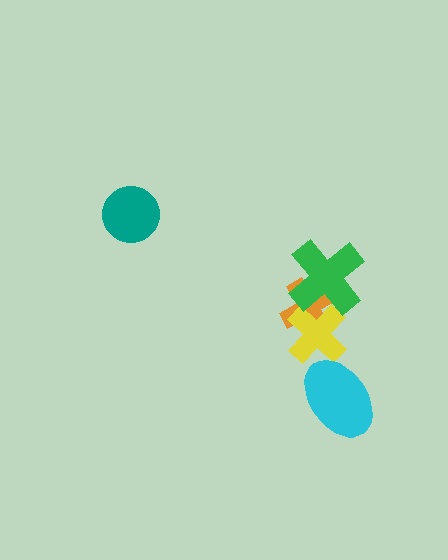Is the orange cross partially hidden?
Yes, it is partially covered by another shape.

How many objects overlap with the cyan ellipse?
0 objects overlap with the cyan ellipse.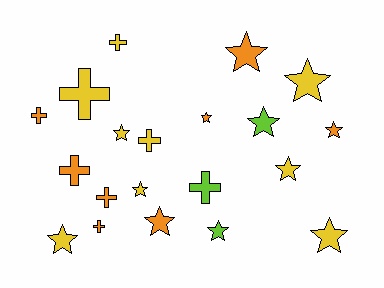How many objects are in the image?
There are 20 objects.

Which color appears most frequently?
Yellow, with 9 objects.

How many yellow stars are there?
There are 6 yellow stars.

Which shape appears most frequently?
Star, with 12 objects.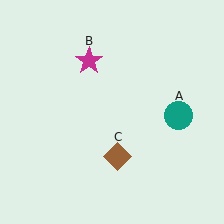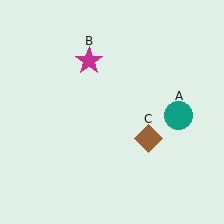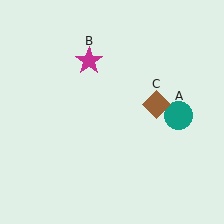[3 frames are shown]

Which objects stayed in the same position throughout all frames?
Teal circle (object A) and magenta star (object B) remained stationary.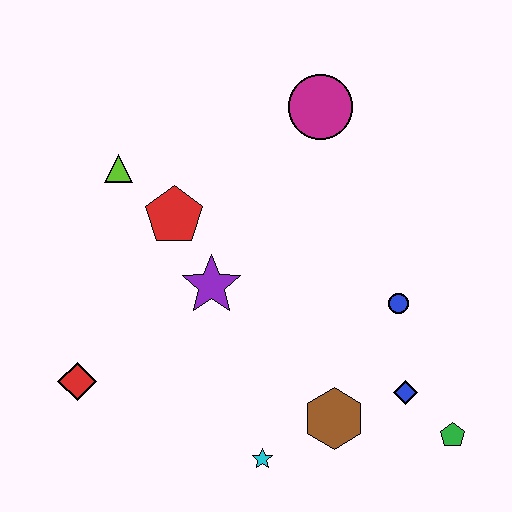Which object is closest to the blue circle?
The blue diamond is closest to the blue circle.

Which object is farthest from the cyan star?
The magenta circle is farthest from the cyan star.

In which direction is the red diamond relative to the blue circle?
The red diamond is to the left of the blue circle.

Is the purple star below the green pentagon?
No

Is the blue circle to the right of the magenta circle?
Yes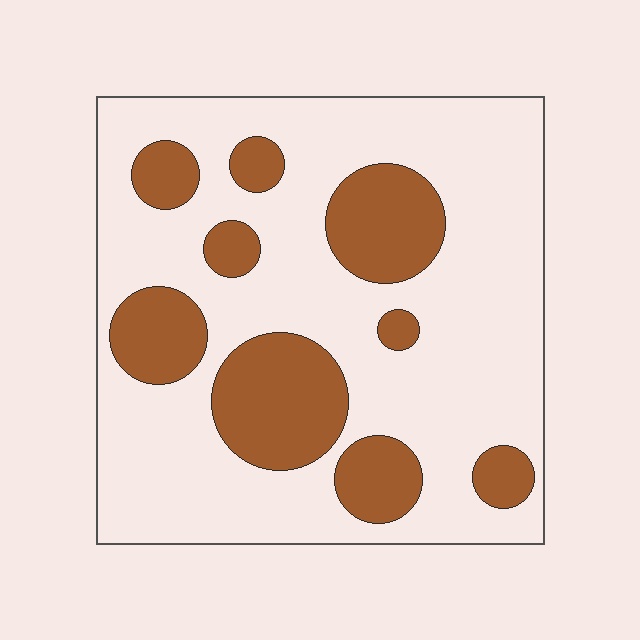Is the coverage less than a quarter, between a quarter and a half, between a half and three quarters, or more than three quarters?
Between a quarter and a half.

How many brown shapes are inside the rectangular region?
9.